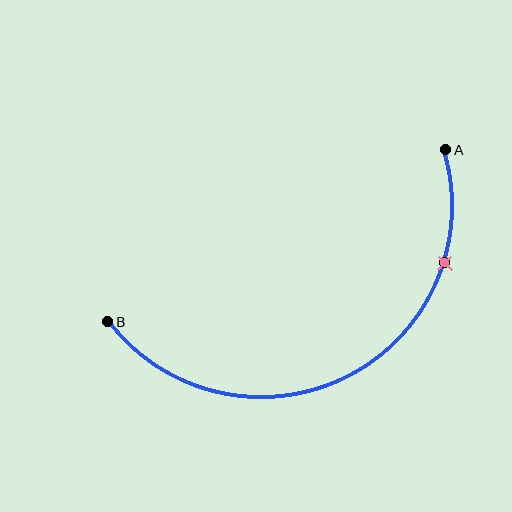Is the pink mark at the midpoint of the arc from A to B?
No. The pink mark lies on the arc but is closer to endpoint A. The arc midpoint would be at the point on the curve equidistant along the arc from both A and B.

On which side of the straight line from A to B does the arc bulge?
The arc bulges below the straight line connecting A and B.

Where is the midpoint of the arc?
The arc midpoint is the point on the curve farthest from the straight line joining A and B. It sits below that line.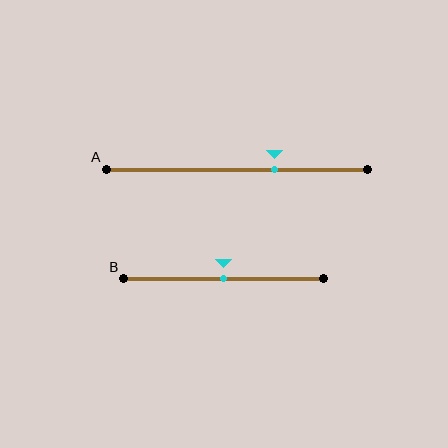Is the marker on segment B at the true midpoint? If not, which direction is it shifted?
Yes, the marker on segment B is at the true midpoint.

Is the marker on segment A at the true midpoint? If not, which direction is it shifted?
No, the marker on segment A is shifted to the right by about 14% of the segment length.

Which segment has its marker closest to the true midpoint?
Segment B has its marker closest to the true midpoint.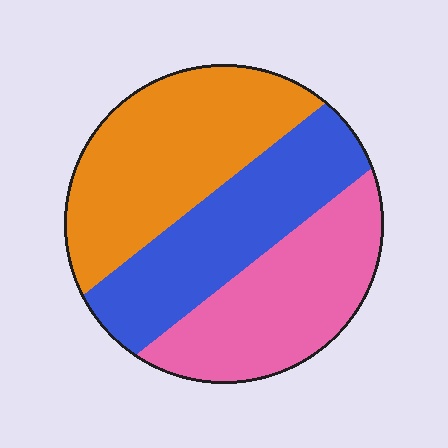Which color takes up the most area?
Orange, at roughly 35%.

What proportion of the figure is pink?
Pink covers roughly 30% of the figure.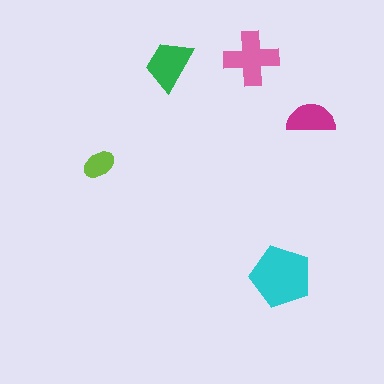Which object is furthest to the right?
The magenta semicircle is rightmost.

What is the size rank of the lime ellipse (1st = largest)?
5th.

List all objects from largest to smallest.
The cyan pentagon, the pink cross, the green trapezoid, the magenta semicircle, the lime ellipse.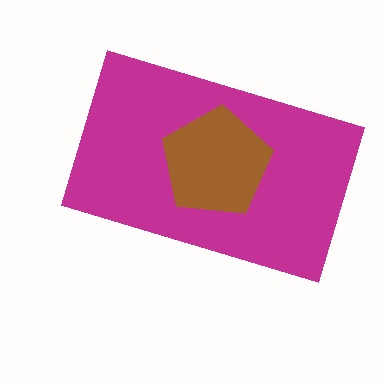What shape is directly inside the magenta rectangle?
The brown pentagon.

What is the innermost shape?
The brown pentagon.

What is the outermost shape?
The magenta rectangle.